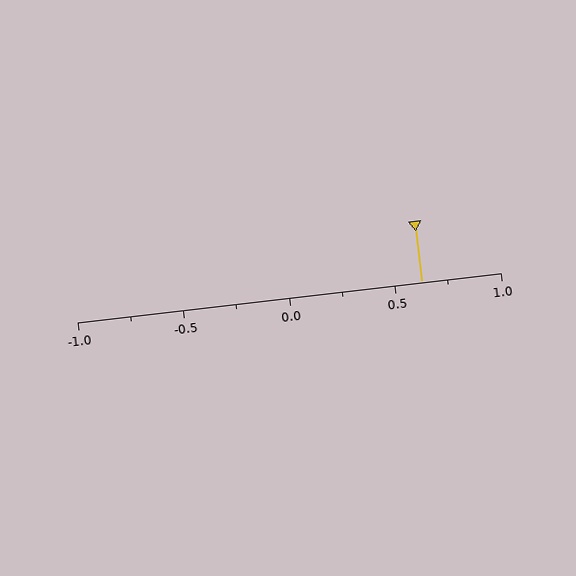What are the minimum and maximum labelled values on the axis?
The axis runs from -1.0 to 1.0.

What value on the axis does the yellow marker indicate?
The marker indicates approximately 0.62.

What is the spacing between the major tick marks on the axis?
The major ticks are spaced 0.5 apart.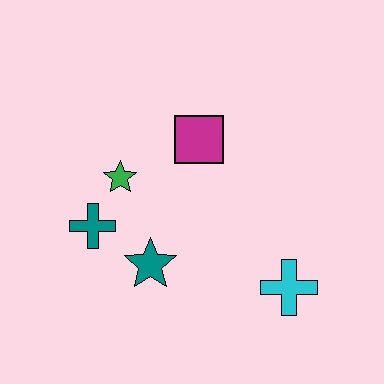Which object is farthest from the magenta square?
The cyan cross is farthest from the magenta square.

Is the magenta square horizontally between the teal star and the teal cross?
No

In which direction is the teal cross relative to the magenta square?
The teal cross is to the left of the magenta square.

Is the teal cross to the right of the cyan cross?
No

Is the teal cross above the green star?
No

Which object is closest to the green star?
The teal cross is closest to the green star.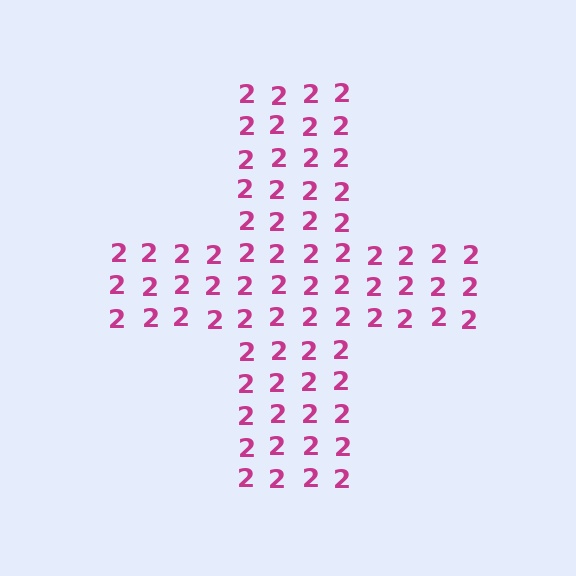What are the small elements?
The small elements are digit 2's.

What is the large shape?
The large shape is a cross.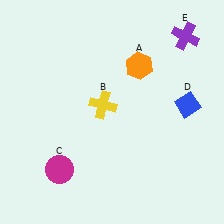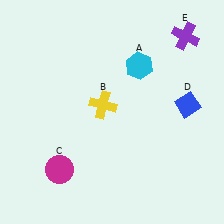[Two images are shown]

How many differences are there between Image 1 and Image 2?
There is 1 difference between the two images.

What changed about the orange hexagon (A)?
In Image 1, A is orange. In Image 2, it changed to cyan.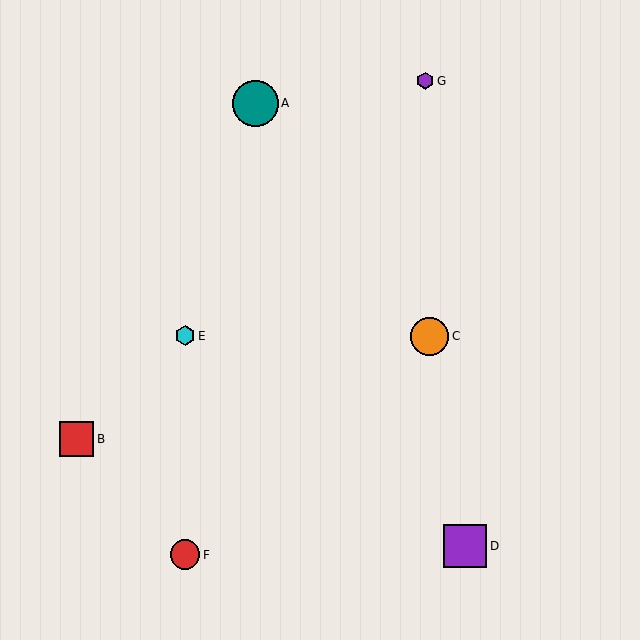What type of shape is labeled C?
Shape C is an orange circle.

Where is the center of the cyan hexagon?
The center of the cyan hexagon is at (185, 336).